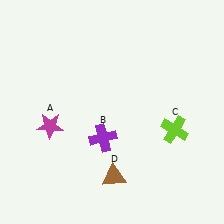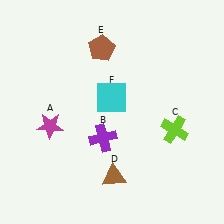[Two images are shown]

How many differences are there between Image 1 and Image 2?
There are 2 differences between the two images.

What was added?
A brown pentagon (E), a cyan square (F) were added in Image 2.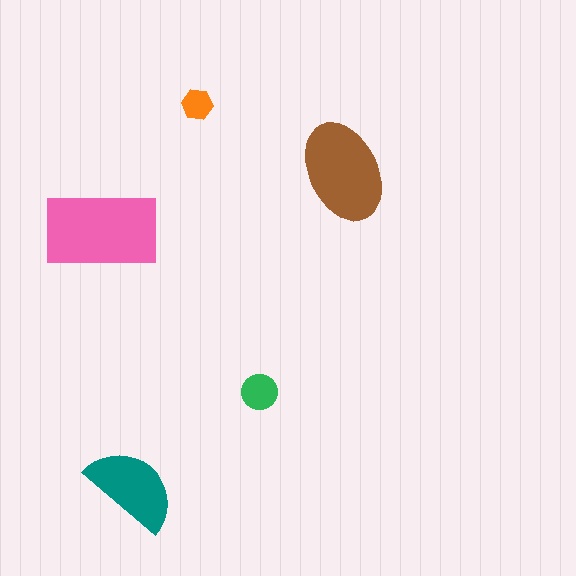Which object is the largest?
The pink rectangle.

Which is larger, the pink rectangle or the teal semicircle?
The pink rectangle.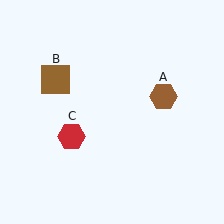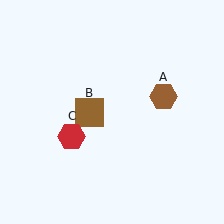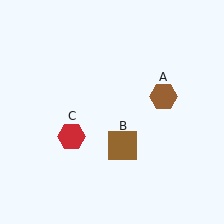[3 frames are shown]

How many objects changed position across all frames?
1 object changed position: brown square (object B).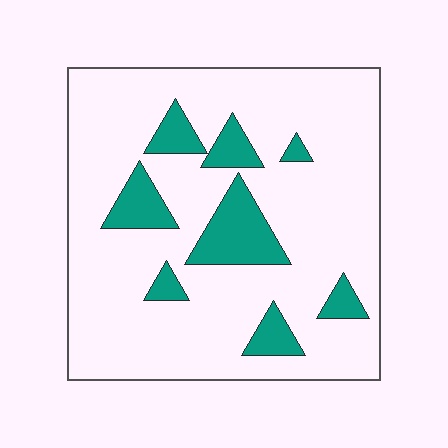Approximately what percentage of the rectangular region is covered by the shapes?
Approximately 15%.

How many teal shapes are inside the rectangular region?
8.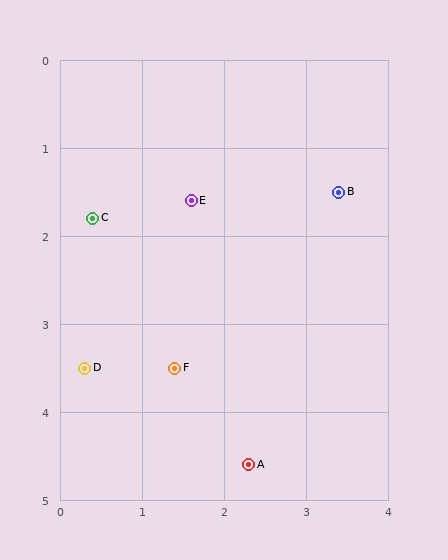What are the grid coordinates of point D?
Point D is at approximately (0.3, 3.5).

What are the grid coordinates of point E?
Point E is at approximately (1.6, 1.6).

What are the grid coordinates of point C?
Point C is at approximately (0.4, 1.8).